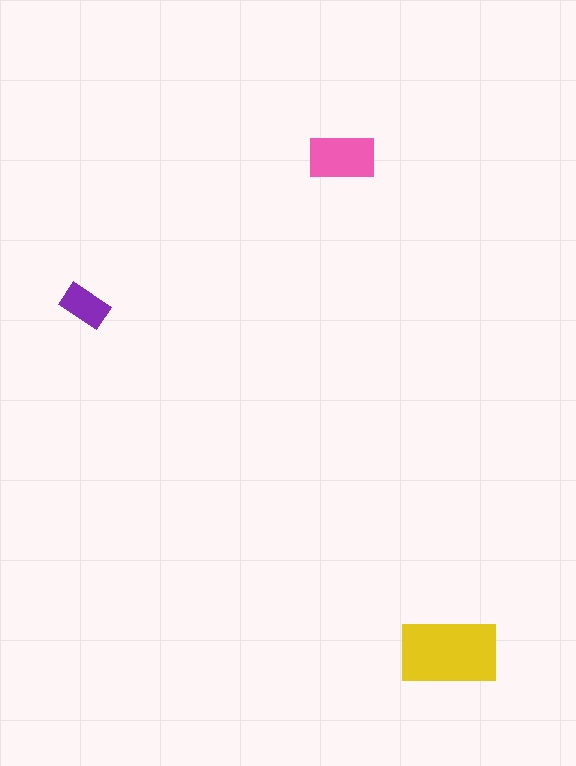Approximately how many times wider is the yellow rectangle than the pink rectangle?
About 1.5 times wider.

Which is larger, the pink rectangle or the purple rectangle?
The pink one.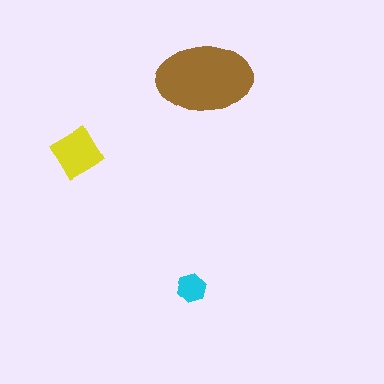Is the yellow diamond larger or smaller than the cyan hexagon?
Larger.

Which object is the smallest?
The cyan hexagon.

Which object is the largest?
The brown ellipse.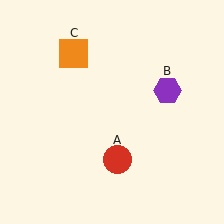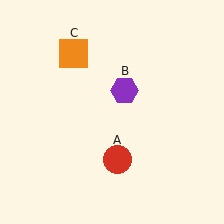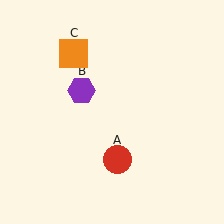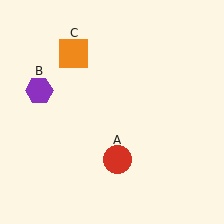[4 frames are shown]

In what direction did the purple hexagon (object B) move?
The purple hexagon (object B) moved left.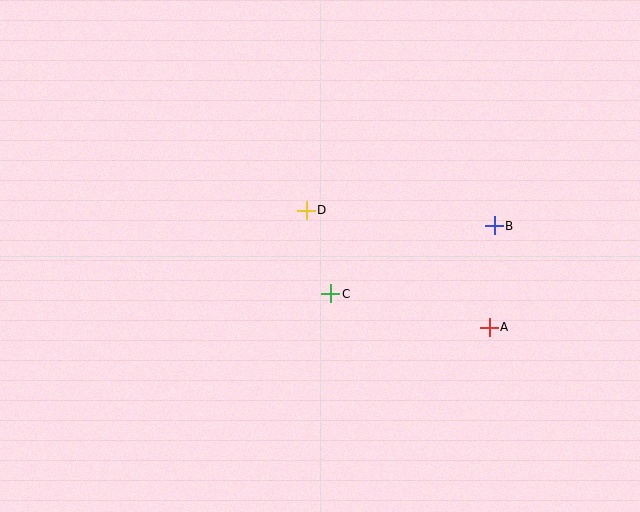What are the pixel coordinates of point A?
Point A is at (489, 327).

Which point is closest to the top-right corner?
Point B is closest to the top-right corner.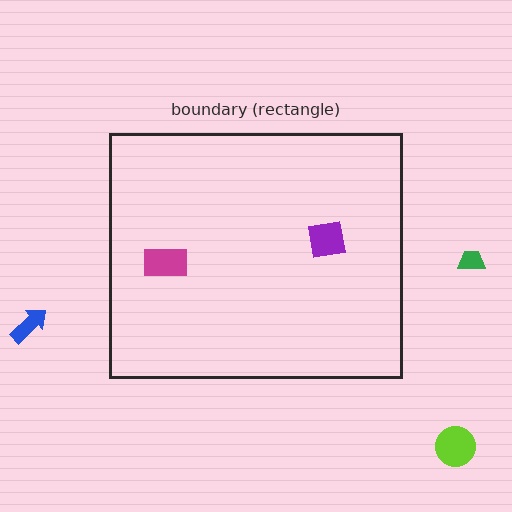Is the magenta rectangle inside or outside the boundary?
Inside.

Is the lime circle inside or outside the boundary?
Outside.